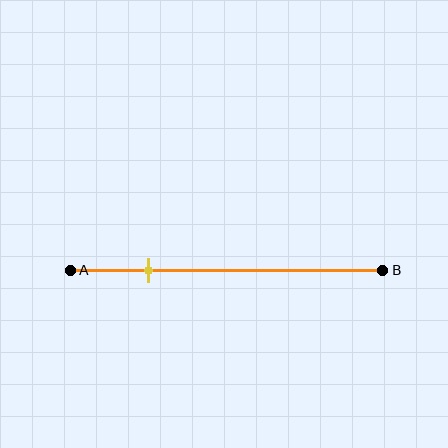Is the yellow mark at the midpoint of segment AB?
No, the mark is at about 25% from A, not at the 50% midpoint.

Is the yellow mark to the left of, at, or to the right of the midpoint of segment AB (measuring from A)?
The yellow mark is to the left of the midpoint of segment AB.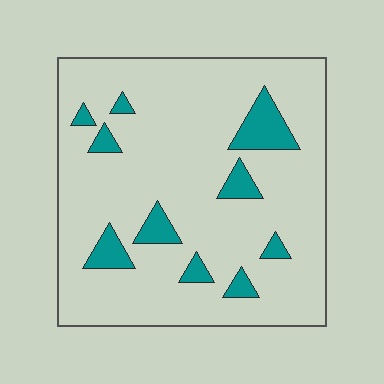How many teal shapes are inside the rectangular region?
10.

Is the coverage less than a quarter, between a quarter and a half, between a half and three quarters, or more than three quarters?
Less than a quarter.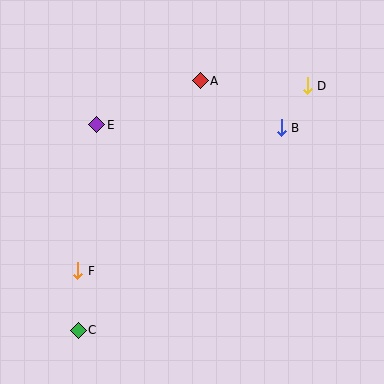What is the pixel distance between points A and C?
The distance between A and C is 278 pixels.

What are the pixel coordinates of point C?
Point C is at (78, 330).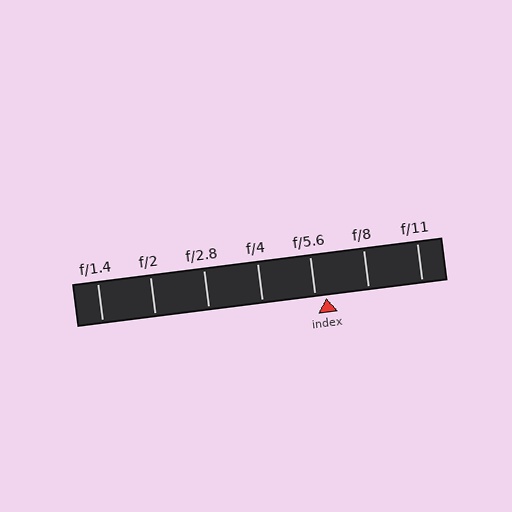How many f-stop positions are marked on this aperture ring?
There are 7 f-stop positions marked.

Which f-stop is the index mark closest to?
The index mark is closest to f/5.6.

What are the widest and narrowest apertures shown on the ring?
The widest aperture shown is f/1.4 and the narrowest is f/11.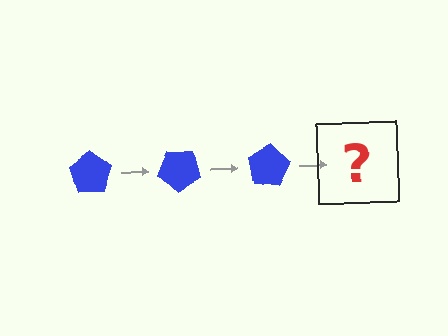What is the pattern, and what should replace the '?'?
The pattern is that the pentagon rotates 40 degrees each step. The '?' should be a blue pentagon rotated 120 degrees.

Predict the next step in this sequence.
The next step is a blue pentagon rotated 120 degrees.